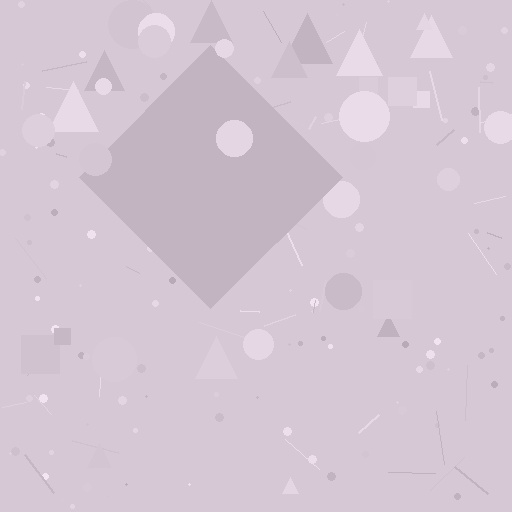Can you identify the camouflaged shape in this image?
The camouflaged shape is a diamond.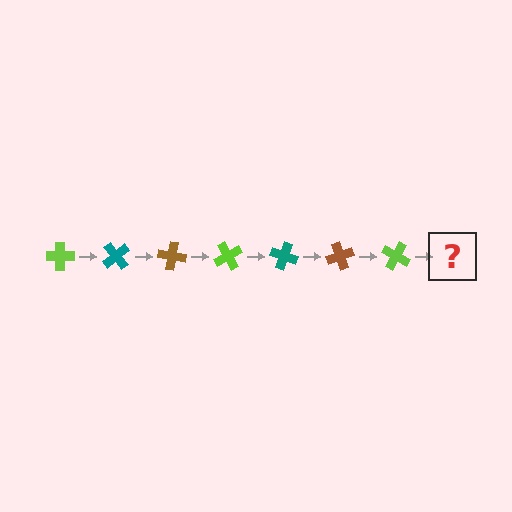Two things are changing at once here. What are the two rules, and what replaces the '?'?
The two rules are that it rotates 50 degrees each step and the color cycles through lime, teal, and brown. The '?' should be a teal cross, rotated 350 degrees from the start.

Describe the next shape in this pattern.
It should be a teal cross, rotated 350 degrees from the start.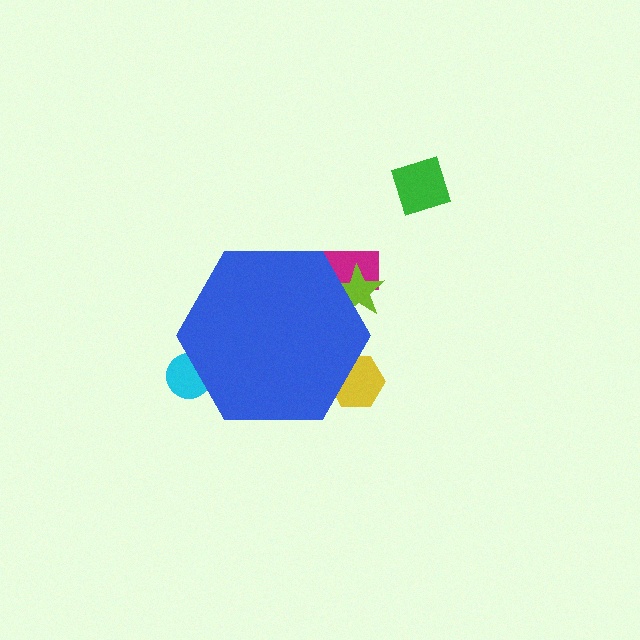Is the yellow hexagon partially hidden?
Yes, the yellow hexagon is partially hidden behind the blue hexagon.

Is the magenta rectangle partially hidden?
Yes, the magenta rectangle is partially hidden behind the blue hexagon.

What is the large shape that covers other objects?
A blue hexagon.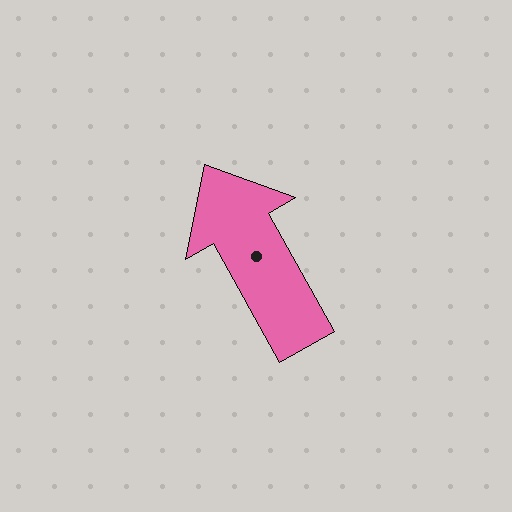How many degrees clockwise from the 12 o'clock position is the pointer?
Approximately 331 degrees.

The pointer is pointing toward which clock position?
Roughly 11 o'clock.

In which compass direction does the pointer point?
Northwest.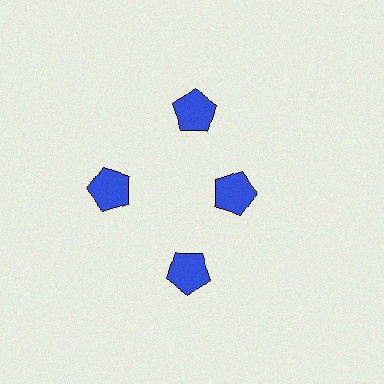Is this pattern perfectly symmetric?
No. The 4 blue pentagons are arranged in a ring, but one element near the 3 o'clock position is pulled inward toward the center, breaking the 4-fold rotational symmetry.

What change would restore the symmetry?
The symmetry would be restored by moving it outward, back onto the ring so that all 4 pentagons sit at equal angles and equal distance from the center.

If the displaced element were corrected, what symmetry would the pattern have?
It would have 4-fold rotational symmetry — the pattern would map onto itself every 90 degrees.